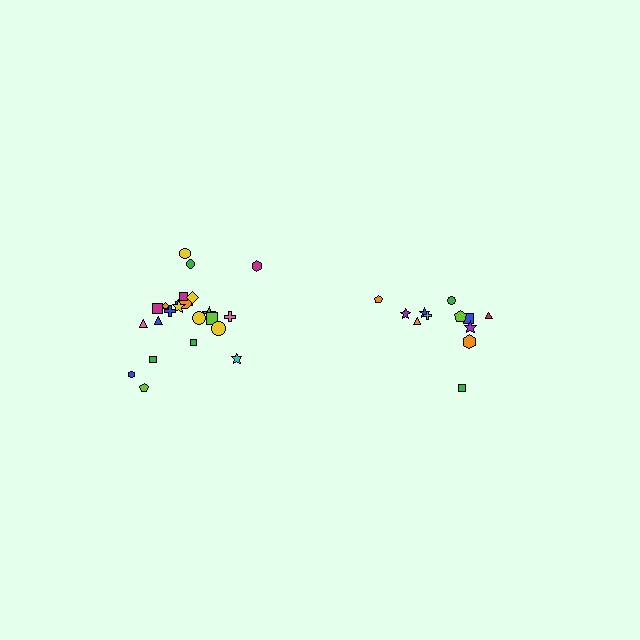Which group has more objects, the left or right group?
The left group.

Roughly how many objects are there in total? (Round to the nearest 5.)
Roughly 35 objects in total.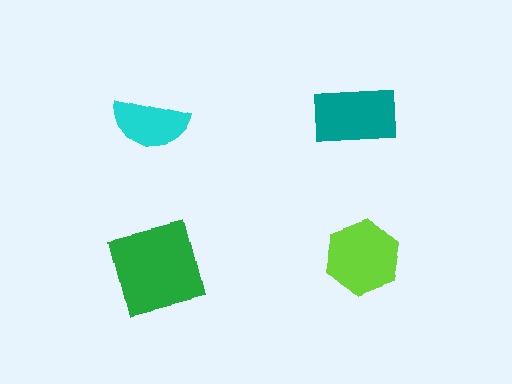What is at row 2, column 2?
A lime hexagon.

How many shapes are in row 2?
2 shapes.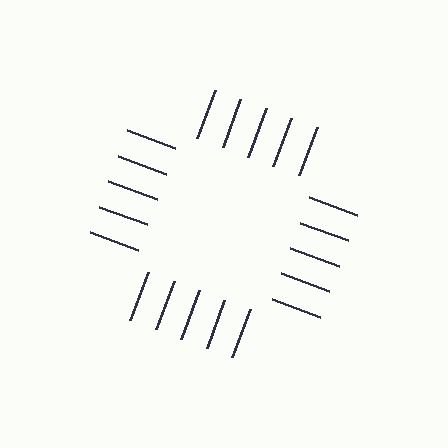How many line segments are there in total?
20 — 5 along each of the 4 edges.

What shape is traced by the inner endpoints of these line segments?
An illusory square — the line segments terminate on its edges but no continuous stroke is drawn.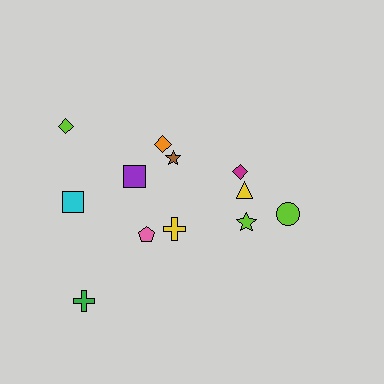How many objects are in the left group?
There are 8 objects.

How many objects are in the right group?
There are 4 objects.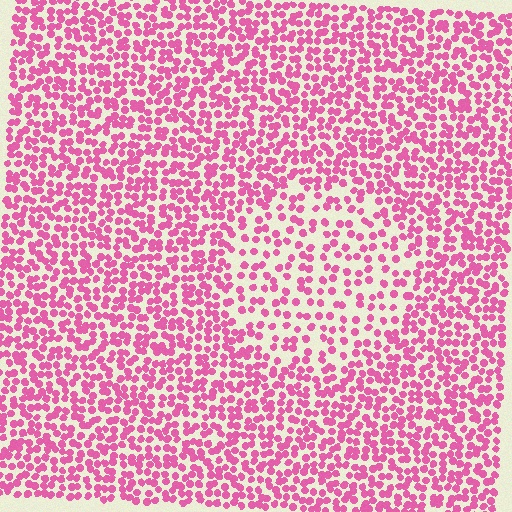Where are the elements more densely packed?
The elements are more densely packed outside the circle boundary.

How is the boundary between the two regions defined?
The boundary is defined by a change in element density (approximately 1.9x ratio). All elements are the same color, size, and shape.